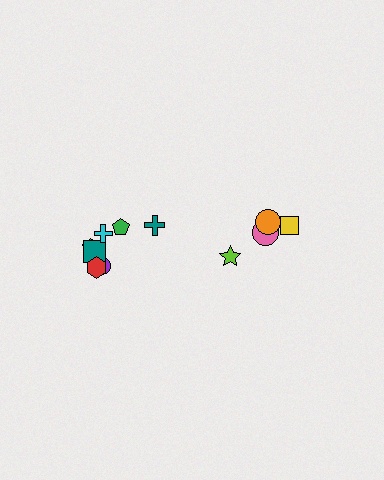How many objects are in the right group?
There are 4 objects.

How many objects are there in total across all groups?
There are 11 objects.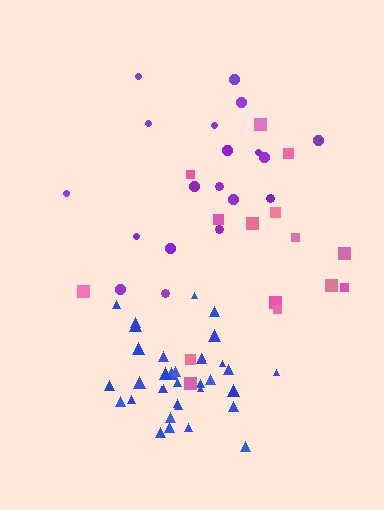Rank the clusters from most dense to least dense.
blue, purple, pink.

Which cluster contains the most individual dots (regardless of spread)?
Blue (35).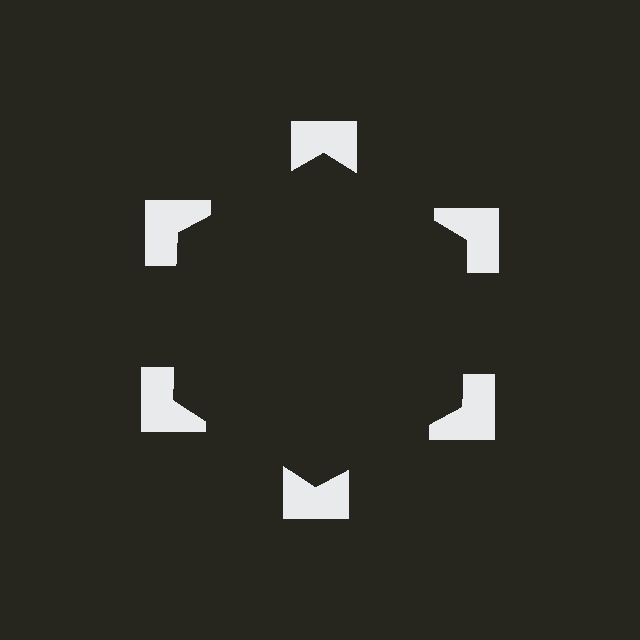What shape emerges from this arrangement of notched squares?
An illusory hexagon — its edges are inferred from the aligned wedge cuts in the notched squares, not physically drawn.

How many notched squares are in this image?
There are 6 — one at each vertex of the illusory hexagon.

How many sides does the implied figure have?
6 sides.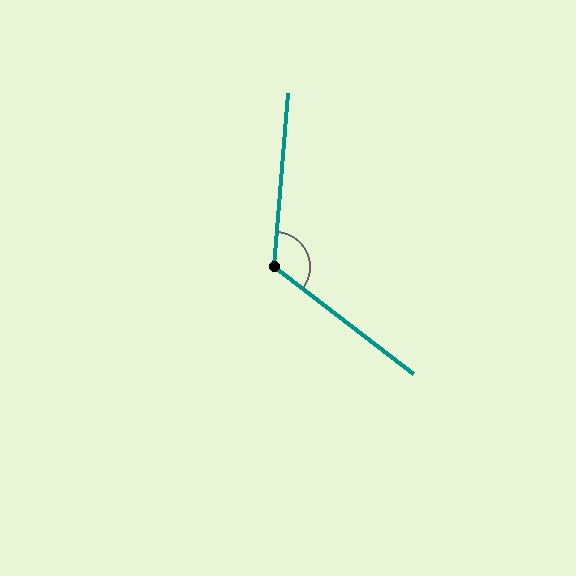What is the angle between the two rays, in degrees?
Approximately 123 degrees.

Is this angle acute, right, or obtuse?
It is obtuse.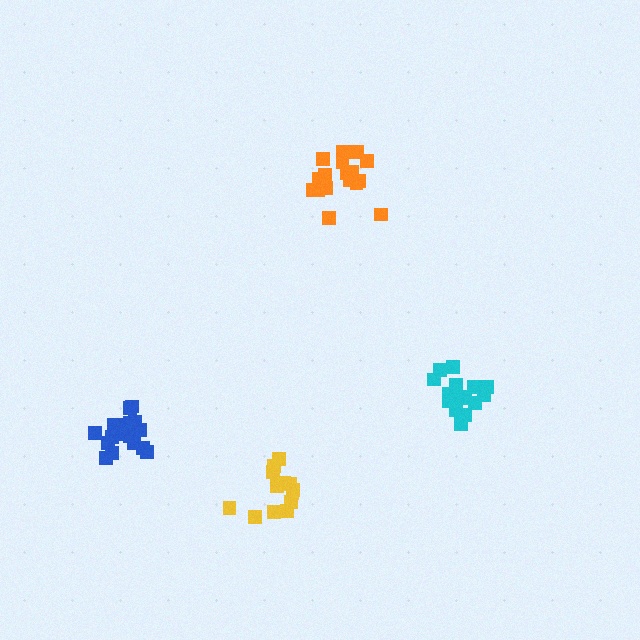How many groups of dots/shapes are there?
There are 4 groups.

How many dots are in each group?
Group 1: 16 dots, Group 2: 17 dots, Group 3: 14 dots, Group 4: 17 dots (64 total).